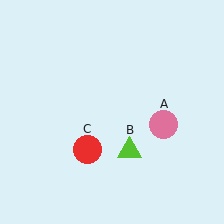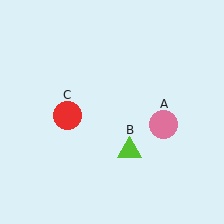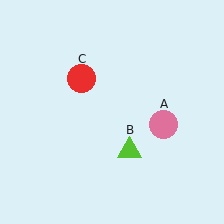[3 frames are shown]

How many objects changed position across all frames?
1 object changed position: red circle (object C).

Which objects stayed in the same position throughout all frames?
Pink circle (object A) and lime triangle (object B) remained stationary.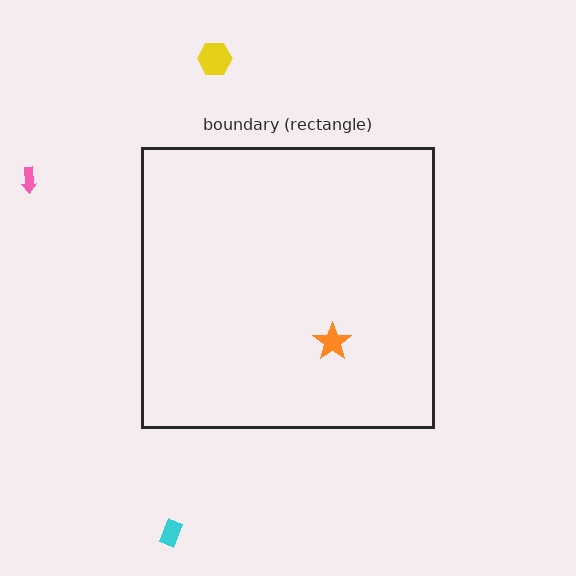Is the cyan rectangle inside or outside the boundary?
Outside.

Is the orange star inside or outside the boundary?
Inside.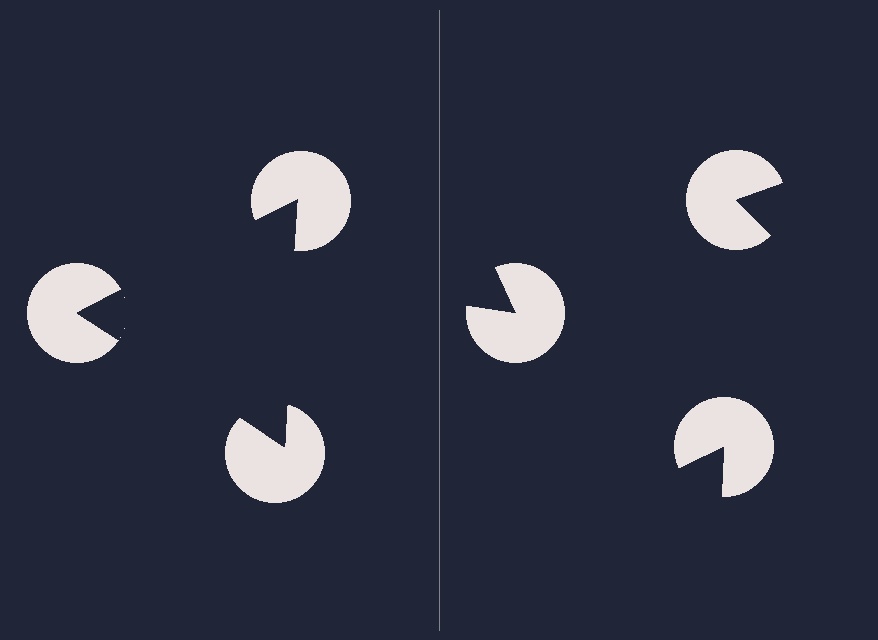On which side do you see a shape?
An illusory triangle appears on the left side. On the right side the wedge cuts are rotated, so no coherent shape forms.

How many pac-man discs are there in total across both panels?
6 — 3 on each side.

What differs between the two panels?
The pac-man discs are positioned identically on both sides; only the wedge orientations differ. On the left they align to a triangle; on the right they are misaligned.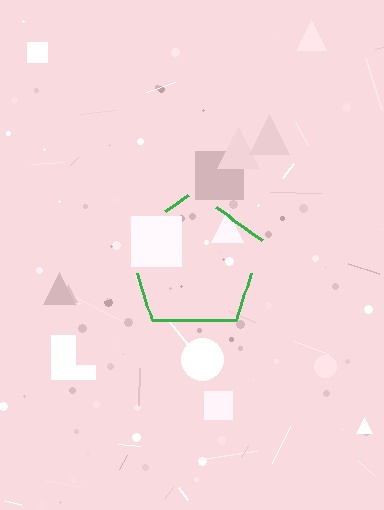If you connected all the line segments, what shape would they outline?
They would outline a pentagon.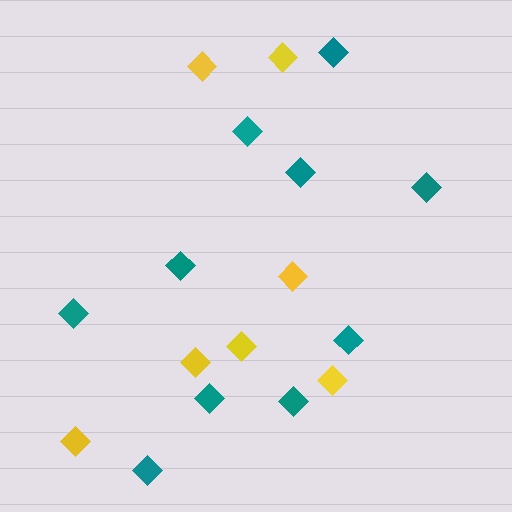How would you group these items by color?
There are 2 groups: one group of yellow diamonds (7) and one group of teal diamonds (10).